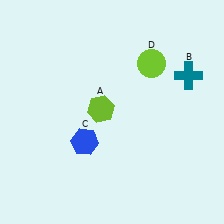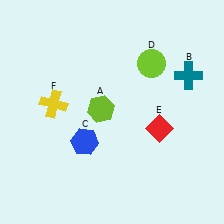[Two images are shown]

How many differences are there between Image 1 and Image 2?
There are 2 differences between the two images.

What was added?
A red diamond (E), a yellow cross (F) were added in Image 2.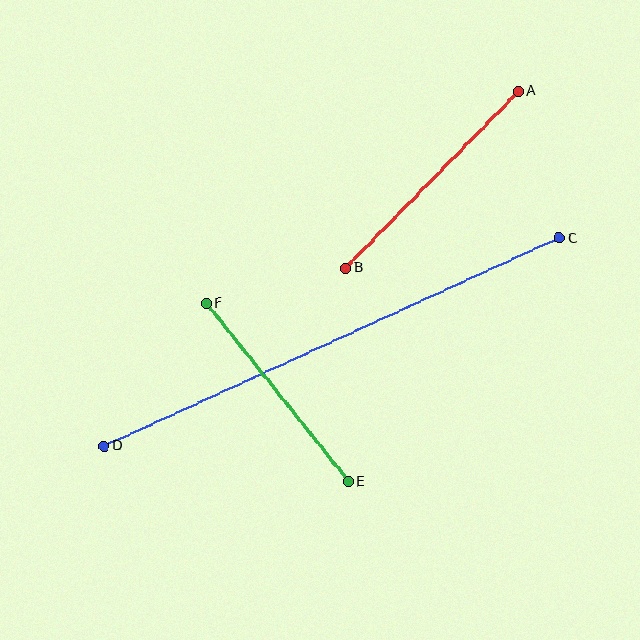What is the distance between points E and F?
The distance is approximately 228 pixels.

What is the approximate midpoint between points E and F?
The midpoint is at approximately (278, 392) pixels.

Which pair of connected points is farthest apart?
Points C and D are farthest apart.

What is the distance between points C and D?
The distance is approximately 500 pixels.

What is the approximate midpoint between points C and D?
The midpoint is at approximately (332, 342) pixels.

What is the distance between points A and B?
The distance is approximately 247 pixels.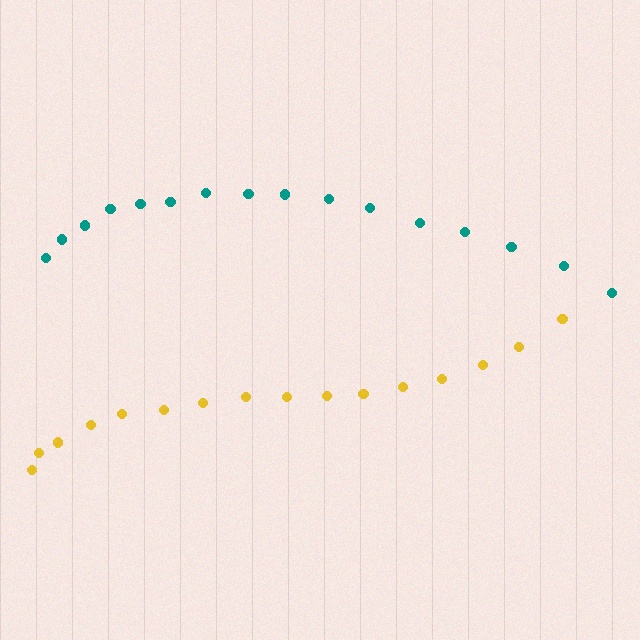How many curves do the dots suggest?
There are 2 distinct paths.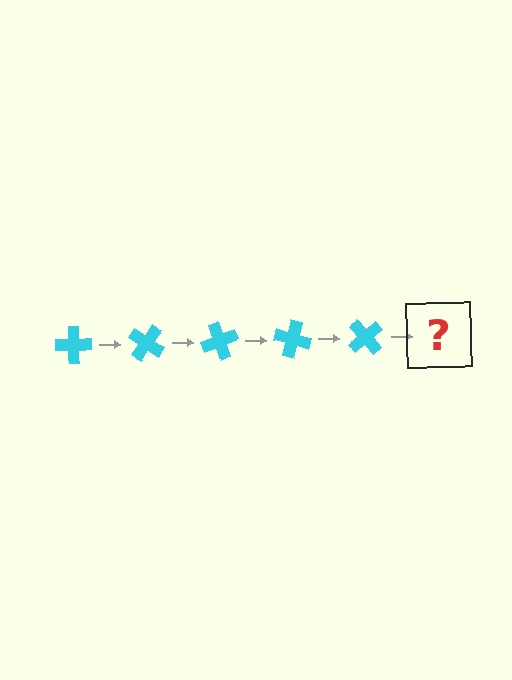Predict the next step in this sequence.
The next step is a cyan cross rotated 175 degrees.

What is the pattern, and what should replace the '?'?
The pattern is that the cross rotates 35 degrees each step. The '?' should be a cyan cross rotated 175 degrees.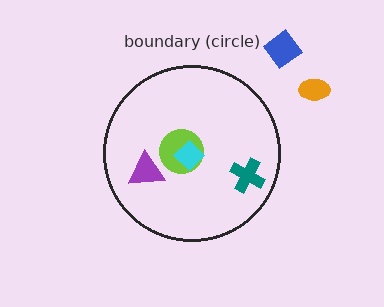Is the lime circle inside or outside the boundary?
Inside.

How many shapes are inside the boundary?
4 inside, 2 outside.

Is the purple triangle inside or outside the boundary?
Inside.